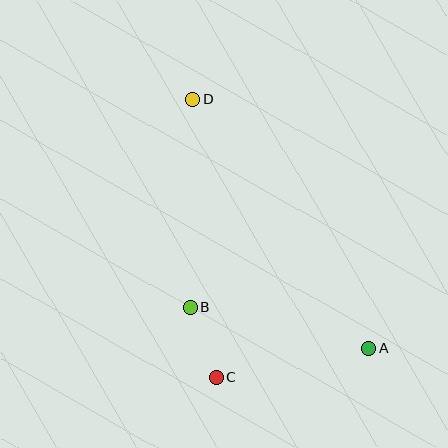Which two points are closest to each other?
Points B and C are closest to each other.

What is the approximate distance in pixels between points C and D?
The distance between C and D is approximately 279 pixels.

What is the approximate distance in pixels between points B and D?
The distance between B and D is approximately 208 pixels.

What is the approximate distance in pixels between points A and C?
The distance between A and C is approximately 155 pixels.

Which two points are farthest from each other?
Points A and D are farthest from each other.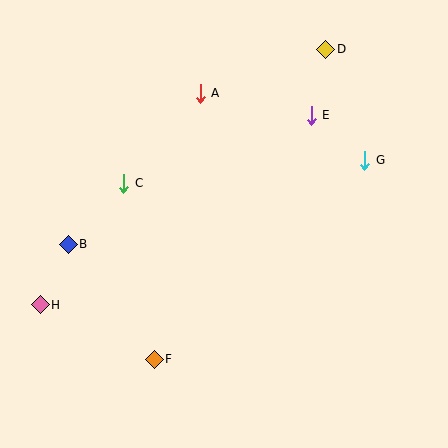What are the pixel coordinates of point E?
Point E is at (311, 115).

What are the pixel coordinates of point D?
Point D is at (326, 49).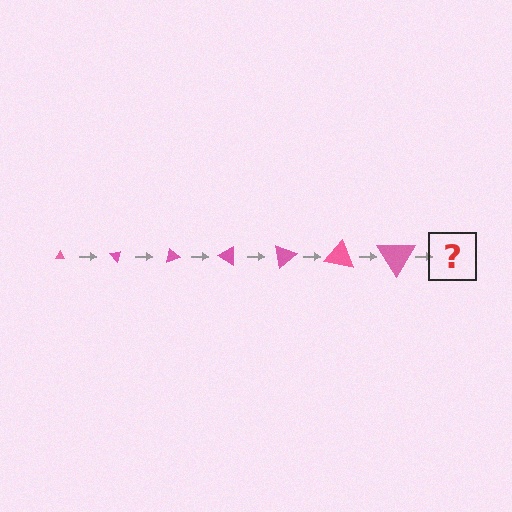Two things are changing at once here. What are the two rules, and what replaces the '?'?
The two rules are that the triangle grows larger each step and it rotates 50 degrees each step. The '?' should be a triangle, larger than the previous one and rotated 350 degrees from the start.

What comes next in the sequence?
The next element should be a triangle, larger than the previous one and rotated 350 degrees from the start.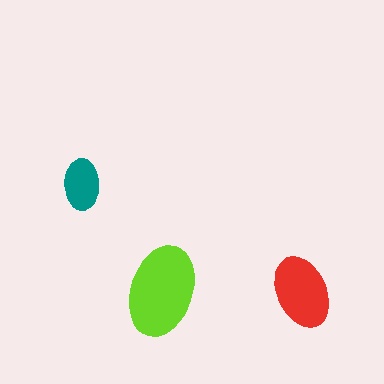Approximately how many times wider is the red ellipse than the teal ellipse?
About 1.5 times wider.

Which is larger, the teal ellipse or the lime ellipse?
The lime one.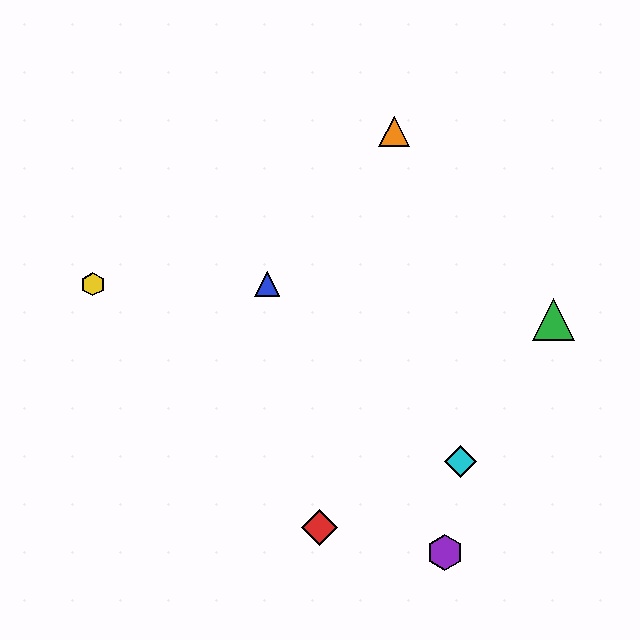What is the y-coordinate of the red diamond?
The red diamond is at y≈527.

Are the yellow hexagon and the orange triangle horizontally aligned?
No, the yellow hexagon is at y≈284 and the orange triangle is at y≈131.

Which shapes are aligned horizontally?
The blue triangle, the yellow hexagon are aligned horizontally.